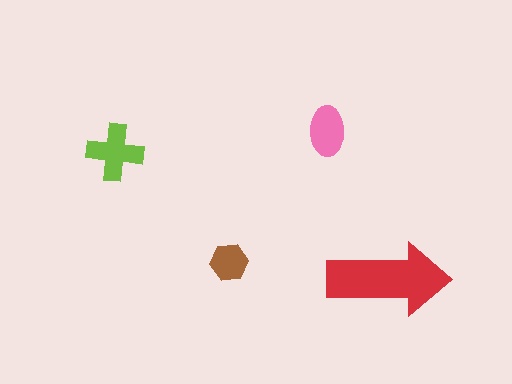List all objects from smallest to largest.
The brown hexagon, the pink ellipse, the lime cross, the red arrow.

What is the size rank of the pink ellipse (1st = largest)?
3rd.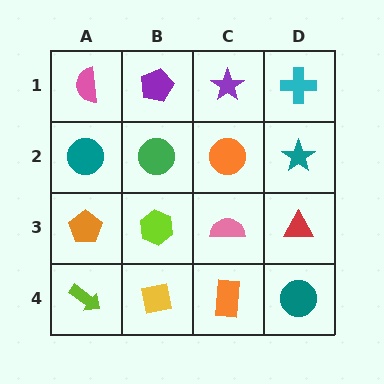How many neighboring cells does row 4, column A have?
2.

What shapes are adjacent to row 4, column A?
An orange pentagon (row 3, column A), a yellow square (row 4, column B).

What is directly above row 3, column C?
An orange circle.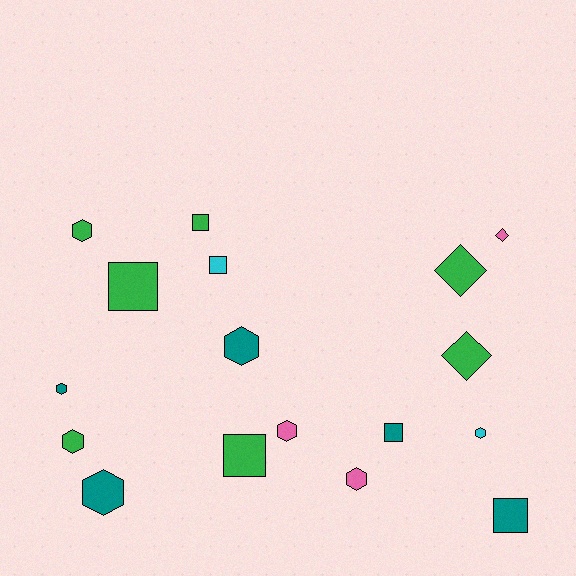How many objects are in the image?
There are 17 objects.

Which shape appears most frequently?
Hexagon, with 8 objects.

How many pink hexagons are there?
There are 2 pink hexagons.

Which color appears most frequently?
Green, with 7 objects.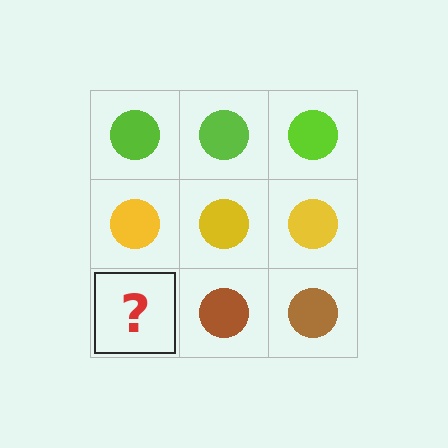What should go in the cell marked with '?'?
The missing cell should contain a brown circle.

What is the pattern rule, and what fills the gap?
The rule is that each row has a consistent color. The gap should be filled with a brown circle.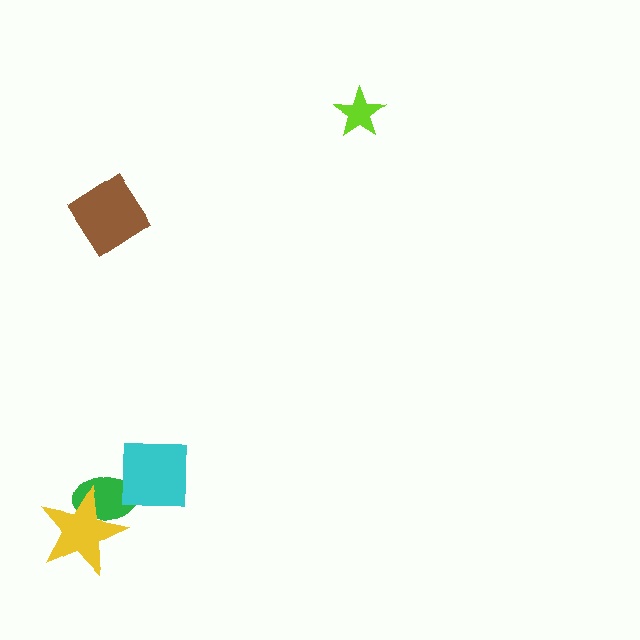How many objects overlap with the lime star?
0 objects overlap with the lime star.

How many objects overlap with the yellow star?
1 object overlaps with the yellow star.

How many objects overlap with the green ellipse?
2 objects overlap with the green ellipse.